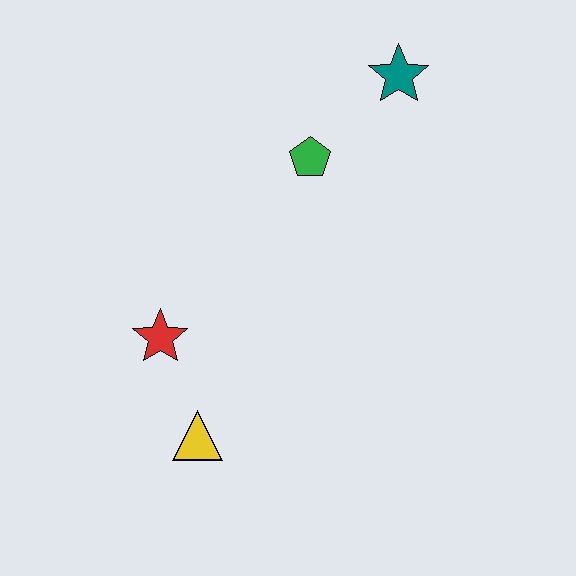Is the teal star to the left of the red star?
No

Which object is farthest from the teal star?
The yellow triangle is farthest from the teal star.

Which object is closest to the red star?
The yellow triangle is closest to the red star.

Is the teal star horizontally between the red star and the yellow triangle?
No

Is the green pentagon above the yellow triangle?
Yes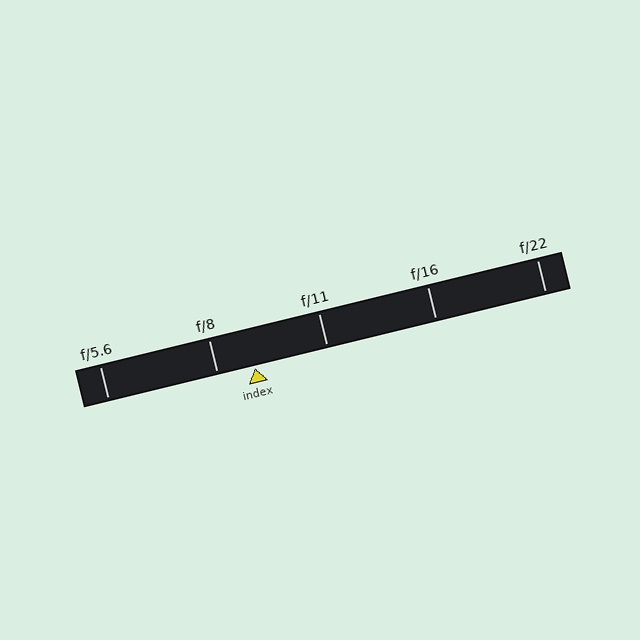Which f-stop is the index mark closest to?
The index mark is closest to f/8.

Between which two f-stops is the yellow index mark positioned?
The index mark is between f/8 and f/11.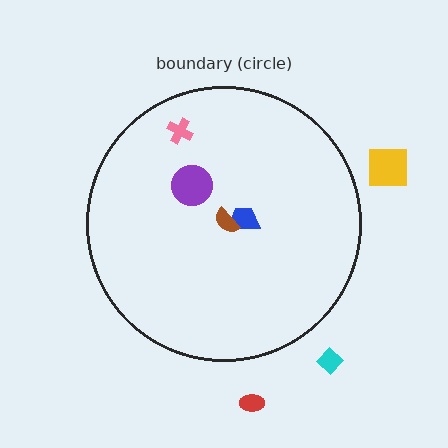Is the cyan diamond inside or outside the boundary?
Outside.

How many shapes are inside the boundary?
4 inside, 3 outside.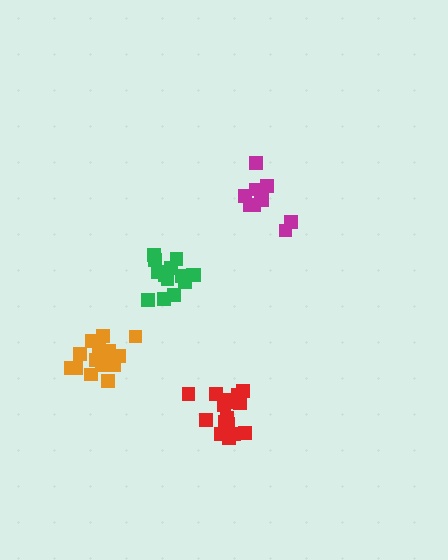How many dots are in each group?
Group 1: 10 dots, Group 2: 14 dots, Group 3: 16 dots, Group 4: 14 dots (54 total).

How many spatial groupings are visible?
There are 4 spatial groupings.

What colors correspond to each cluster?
The clusters are colored: magenta, green, red, orange.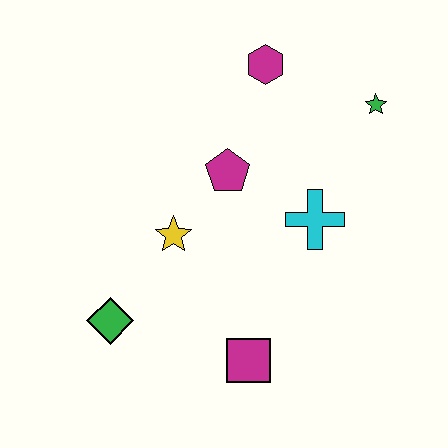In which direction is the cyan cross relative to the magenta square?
The cyan cross is above the magenta square.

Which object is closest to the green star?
The magenta hexagon is closest to the green star.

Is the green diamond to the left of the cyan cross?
Yes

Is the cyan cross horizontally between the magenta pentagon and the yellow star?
No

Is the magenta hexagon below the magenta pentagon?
No